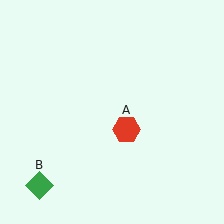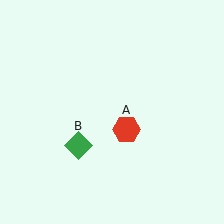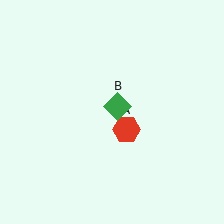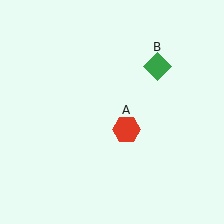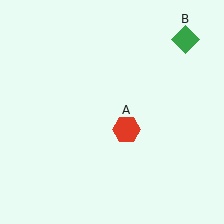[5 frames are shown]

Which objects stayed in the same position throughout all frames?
Red hexagon (object A) remained stationary.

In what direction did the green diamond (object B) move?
The green diamond (object B) moved up and to the right.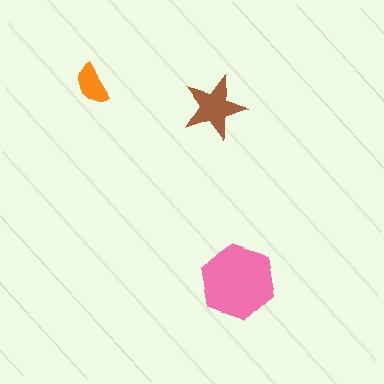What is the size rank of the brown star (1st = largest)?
2nd.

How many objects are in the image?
There are 3 objects in the image.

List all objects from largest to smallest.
The pink hexagon, the brown star, the orange semicircle.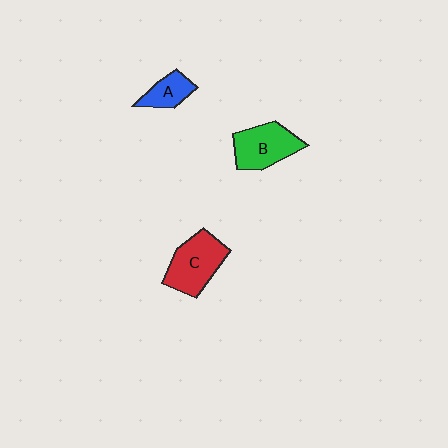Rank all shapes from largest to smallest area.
From largest to smallest: C (red), B (green), A (blue).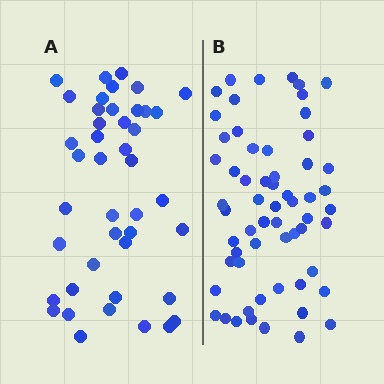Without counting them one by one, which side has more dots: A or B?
Region B (the right region) has more dots.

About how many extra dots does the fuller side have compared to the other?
Region B has approximately 15 more dots than region A.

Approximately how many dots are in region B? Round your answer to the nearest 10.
About 60 dots.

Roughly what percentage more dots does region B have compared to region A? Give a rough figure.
About 40% more.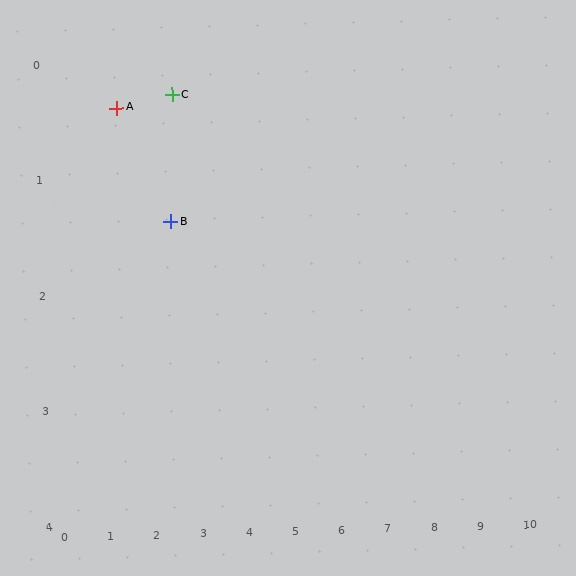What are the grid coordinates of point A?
Point A is at approximately (1.4, 0.4).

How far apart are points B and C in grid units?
Points B and C are about 1.1 grid units apart.